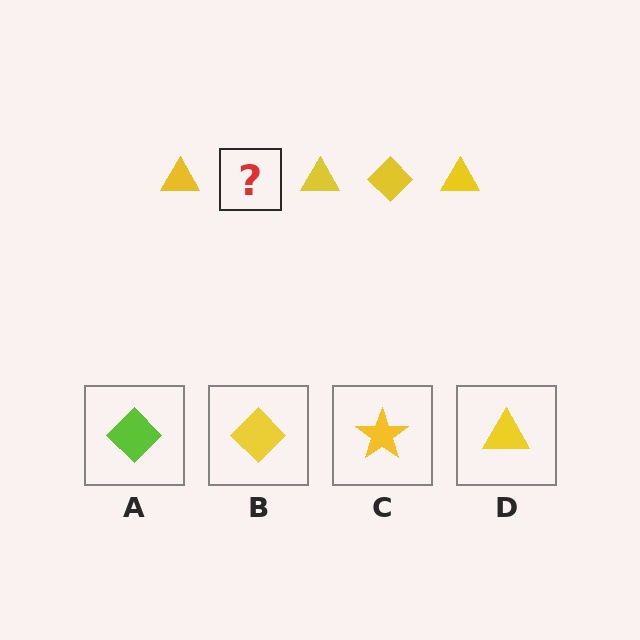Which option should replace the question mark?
Option B.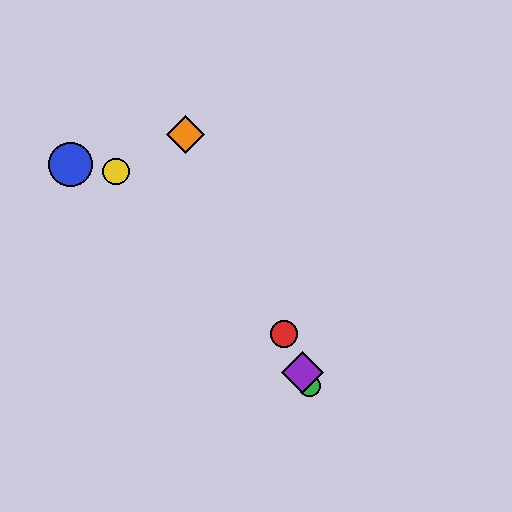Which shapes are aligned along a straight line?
The red circle, the green circle, the purple diamond, the orange diamond are aligned along a straight line.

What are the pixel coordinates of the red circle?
The red circle is at (284, 334).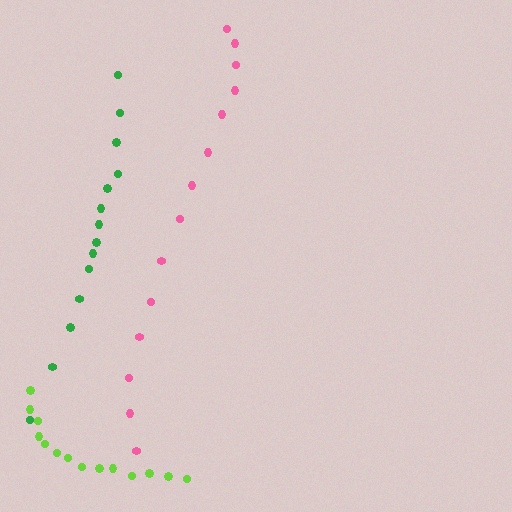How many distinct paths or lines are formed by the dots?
There are 3 distinct paths.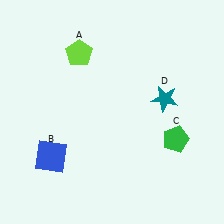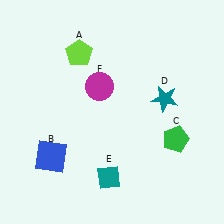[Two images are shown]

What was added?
A teal diamond (E), a magenta circle (F) were added in Image 2.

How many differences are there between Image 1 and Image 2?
There are 2 differences between the two images.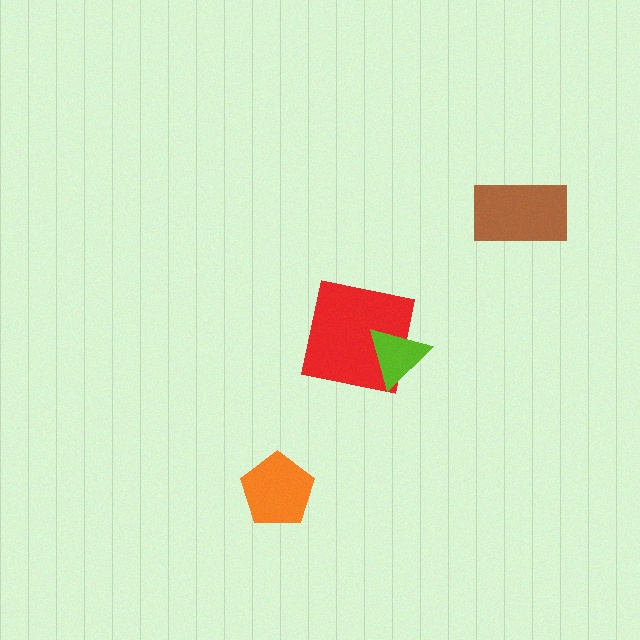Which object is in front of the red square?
The lime triangle is in front of the red square.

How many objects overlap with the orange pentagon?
0 objects overlap with the orange pentagon.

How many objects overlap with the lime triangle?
1 object overlaps with the lime triangle.